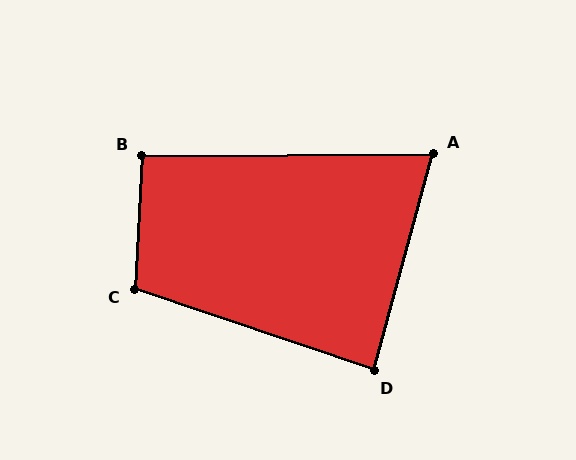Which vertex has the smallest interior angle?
A, at approximately 74 degrees.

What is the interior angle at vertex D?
Approximately 87 degrees (approximately right).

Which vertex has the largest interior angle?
C, at approximately 106 degrees.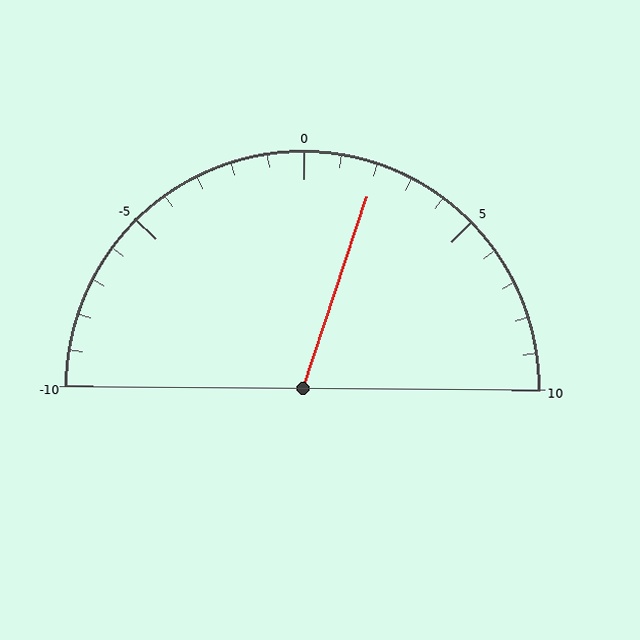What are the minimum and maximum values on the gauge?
The gauge ranges from -10 to 10.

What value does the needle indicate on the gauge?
The needle indicates approximately 2.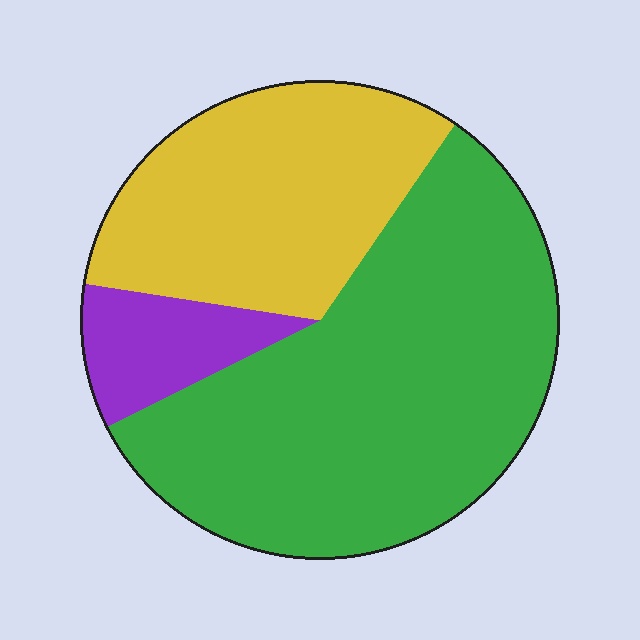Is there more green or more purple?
Green.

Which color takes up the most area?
Green, at roughly 60%.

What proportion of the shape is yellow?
Yellow takes up about one third (1/3) of the shape.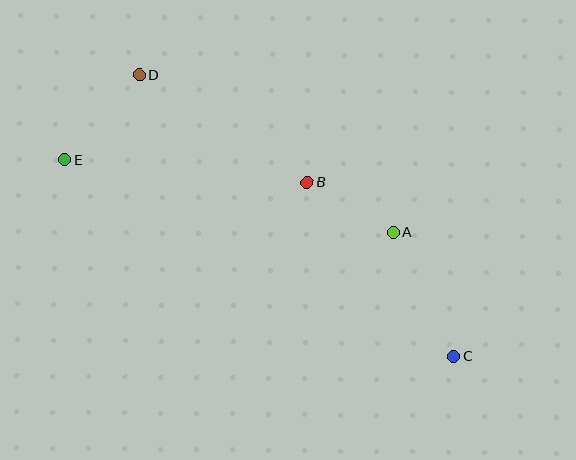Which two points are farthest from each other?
Points C and E are farthest from each other.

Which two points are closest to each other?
Points A and B are closest to each other.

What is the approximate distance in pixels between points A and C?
The distance between A and C is approximately 137 pixels.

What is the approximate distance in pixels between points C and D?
The distance between C and D is approximately 422 pixels.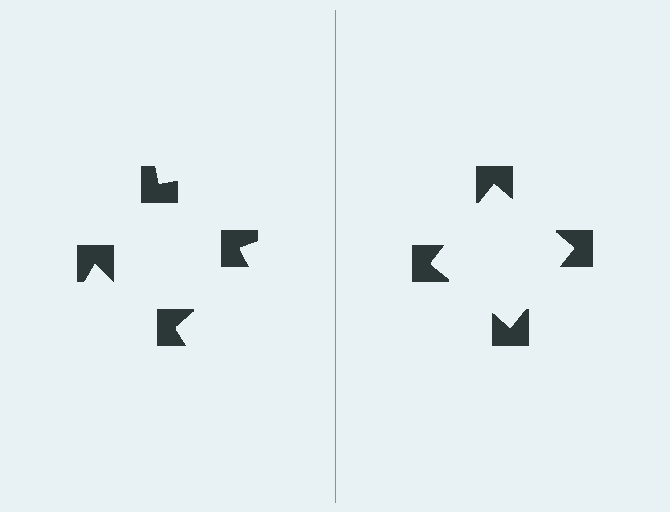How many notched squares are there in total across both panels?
8 — 4 on each side.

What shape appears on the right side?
An illusory square.